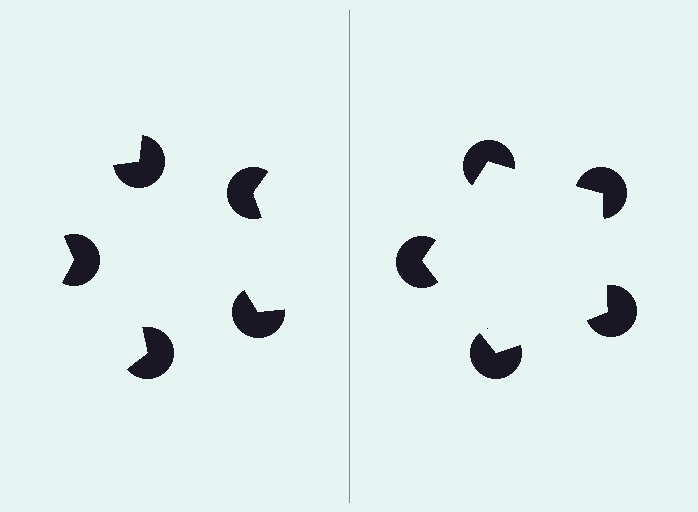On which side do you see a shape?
An illusory pentagon appears on the right side. On the left side the wedge cuts are rotated, so no coherent shape forms.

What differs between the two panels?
The pac-man discs are positioned identically on both sides; only the wedge orientations differ. On the right they align to a pentagon; on the left they are misaligned.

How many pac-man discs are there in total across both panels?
10 — 5 on each side.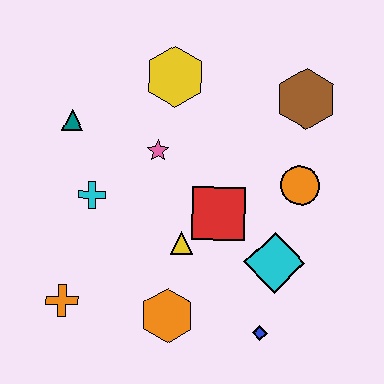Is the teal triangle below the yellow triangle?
No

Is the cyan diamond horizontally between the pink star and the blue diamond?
No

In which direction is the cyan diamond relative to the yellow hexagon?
The cyan diamond is below the yellow hexagon.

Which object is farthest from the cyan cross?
The brown hexagon is farthest from the cyan cross.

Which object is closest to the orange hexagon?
The yellow triangle is closest to the orange hexagon.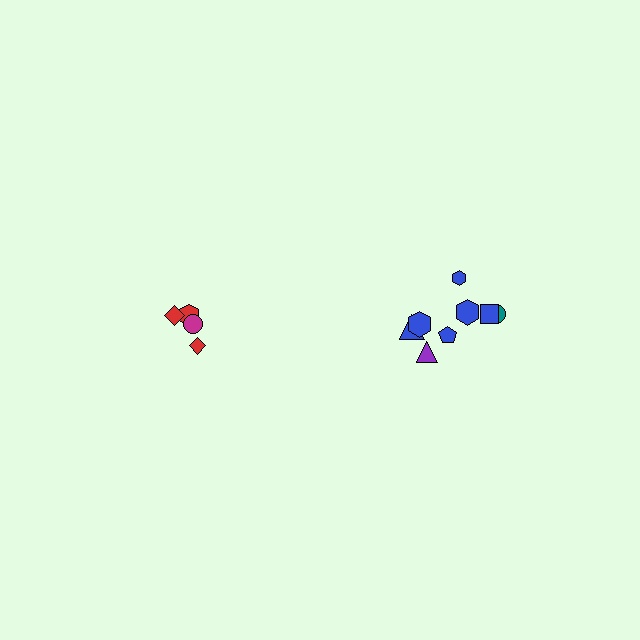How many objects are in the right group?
There are 8 objects.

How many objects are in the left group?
There are 4 objects.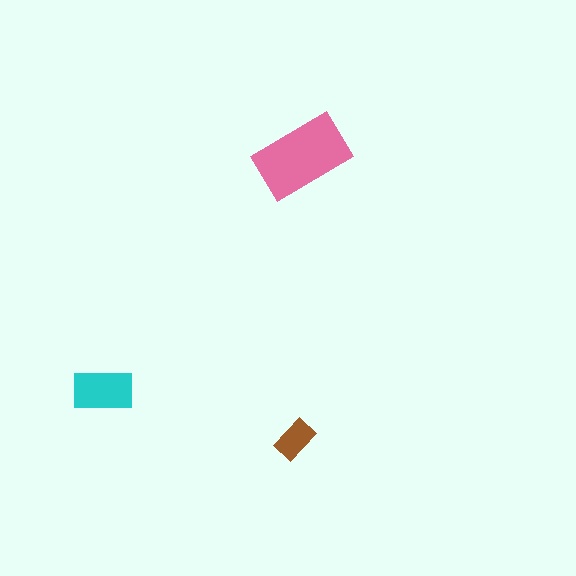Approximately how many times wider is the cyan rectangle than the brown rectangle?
About 1.5 times wider.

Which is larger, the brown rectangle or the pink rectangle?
The pink one.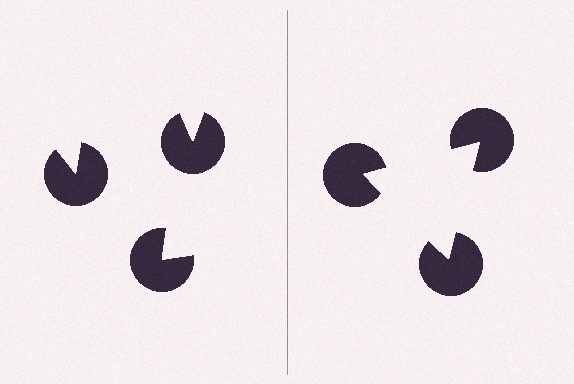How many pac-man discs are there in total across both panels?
6 — 3 on each side.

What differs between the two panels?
The pac-man discs are positioned identically on both sides; only the wedge orientations differ. On the right they align to a triangle; on the left they are misaligned.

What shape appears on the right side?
An illusory triangle.